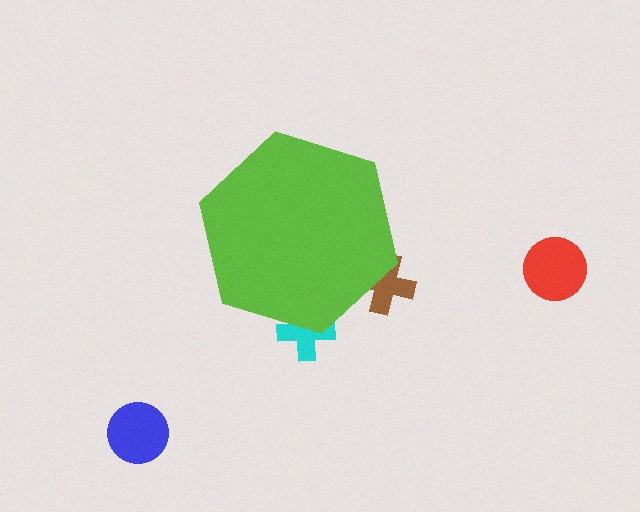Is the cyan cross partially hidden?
Yes, the cyan cross is partially hidden behind the lime hexagon.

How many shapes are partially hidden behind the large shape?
2 shapes are partially hidden.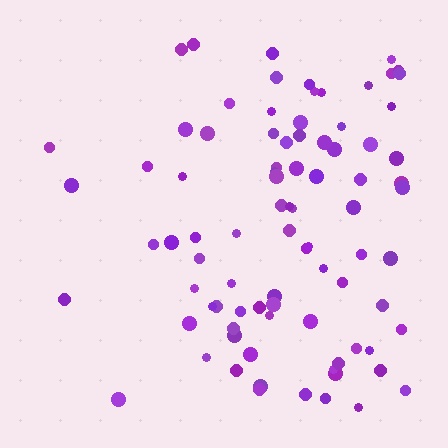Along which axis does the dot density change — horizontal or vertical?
Horizontal.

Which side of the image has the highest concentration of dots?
The right.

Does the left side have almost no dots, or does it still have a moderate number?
Still a moderate number, just noticeably fewer than the right.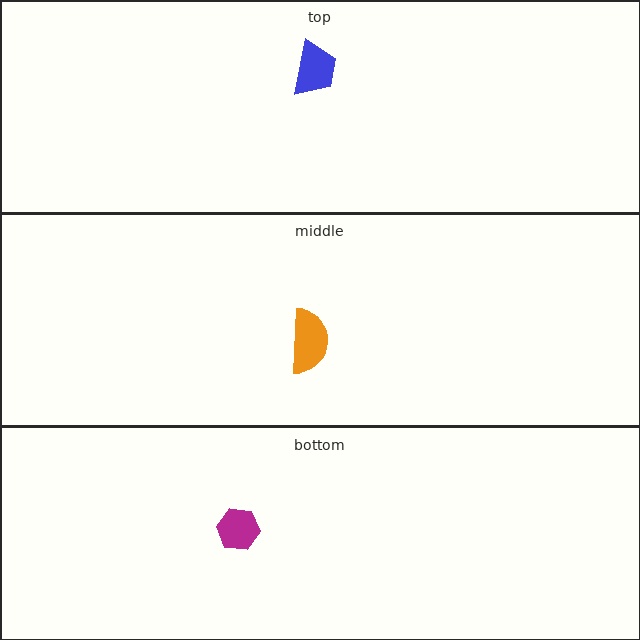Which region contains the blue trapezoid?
The top region.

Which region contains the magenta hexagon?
The bottom region.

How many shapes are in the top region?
1.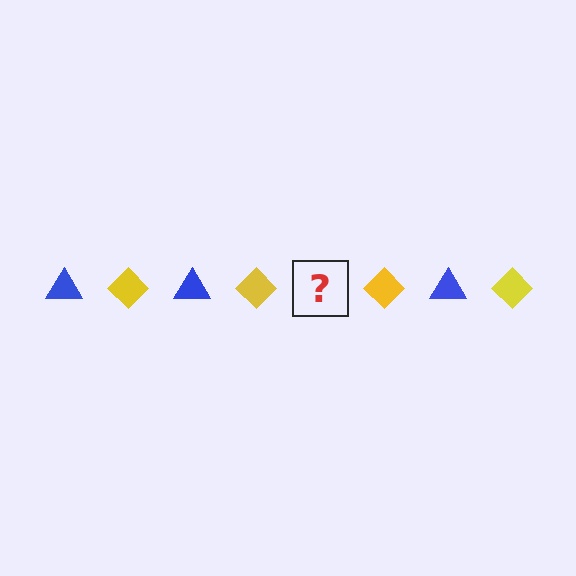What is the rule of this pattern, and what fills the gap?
The rule is that the pattern alternates between blue triangle and yellow diamond. The gap should be filled with a blue triangle.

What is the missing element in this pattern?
The missing element is a blue triangle.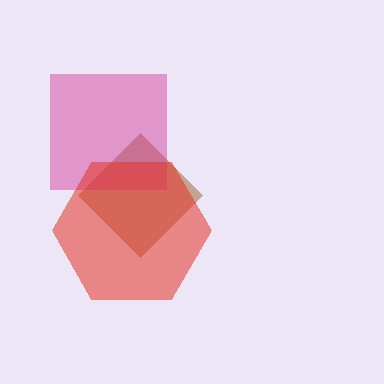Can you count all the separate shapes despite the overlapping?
Yes, there are 3 separate shapes.